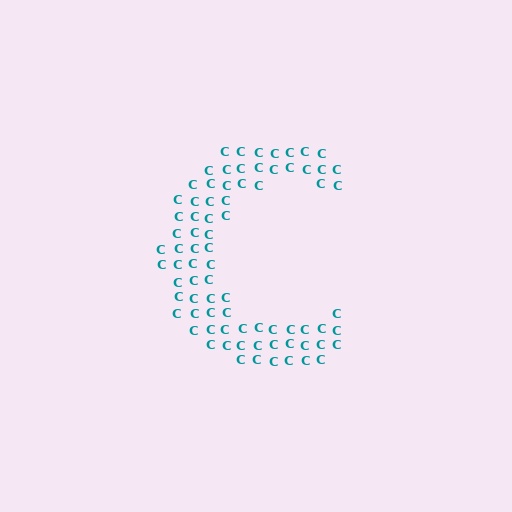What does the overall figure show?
The overall figure shows the letter C.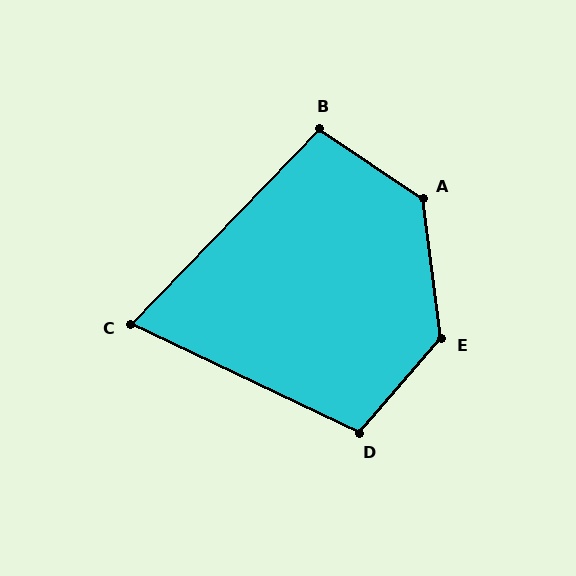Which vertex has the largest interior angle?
A, at approximately 131 degrees.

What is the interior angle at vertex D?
Approximately 106 degrees (obtuse).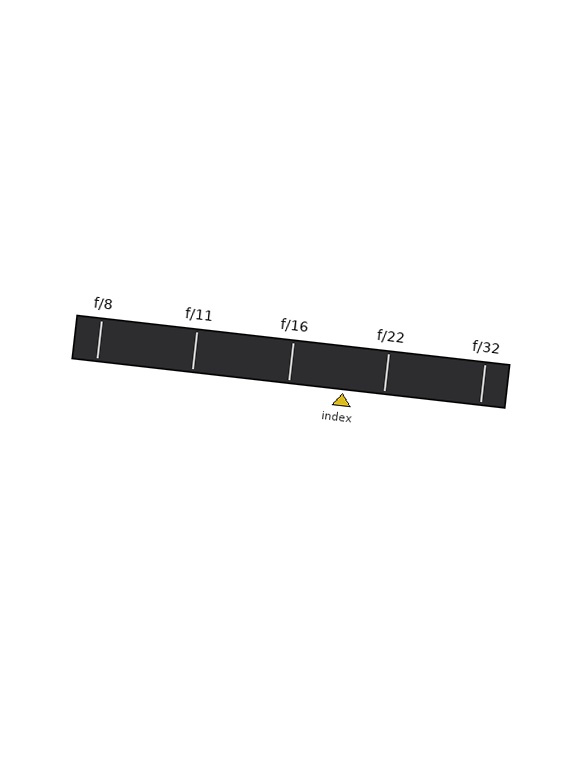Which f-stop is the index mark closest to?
The index mark is closest to f/22.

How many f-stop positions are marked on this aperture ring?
There are 5 f-stop positions marked.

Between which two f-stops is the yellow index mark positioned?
The index mark is between f/16 and f/22.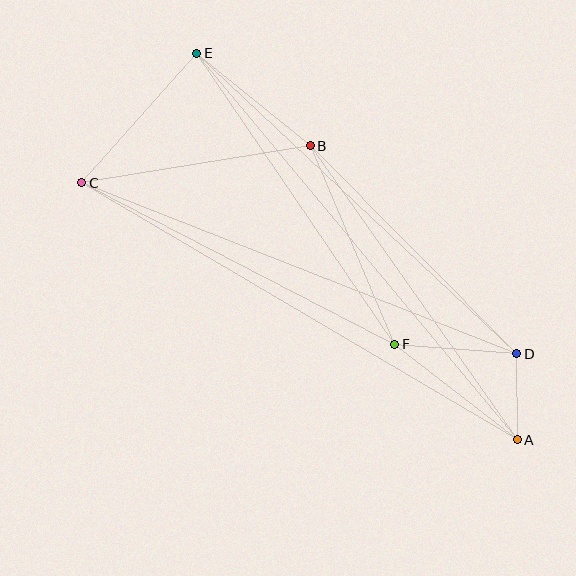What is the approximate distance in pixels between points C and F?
The distance between C and F is approximately 352 pixels.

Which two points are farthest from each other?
Points A and C are farthest from each other.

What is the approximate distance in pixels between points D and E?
The distance between D and E is approximately 439 pixels.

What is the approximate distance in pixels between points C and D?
The distance between C and D is approximately 467 pixels.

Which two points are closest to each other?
Points A and D are closest to each other.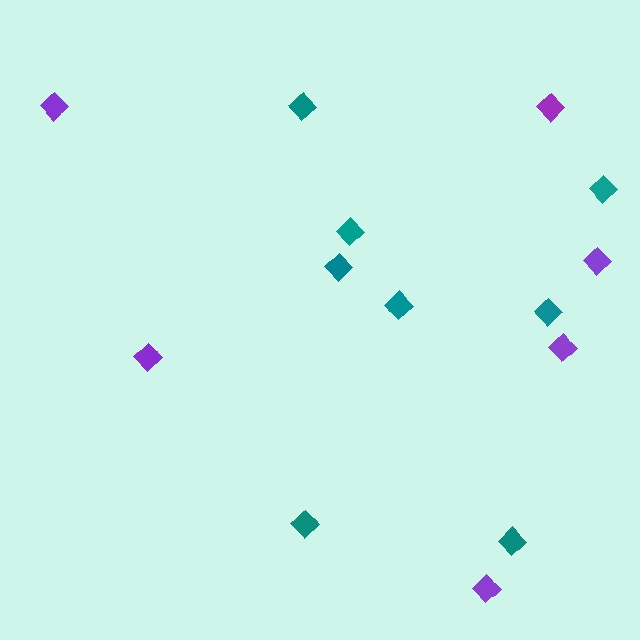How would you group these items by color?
There are 2 groups: one group of purple diamonds (6) and one group of teal diamonds (8).